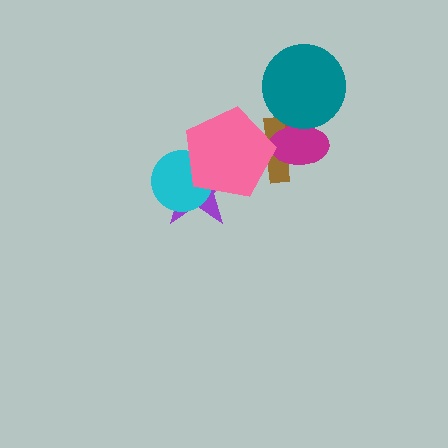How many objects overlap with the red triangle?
4 objects overlap with the red triangle.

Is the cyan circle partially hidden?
Yes, it is partially covered by another shape.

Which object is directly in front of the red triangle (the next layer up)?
The brown cross is directly in front of the red triangle.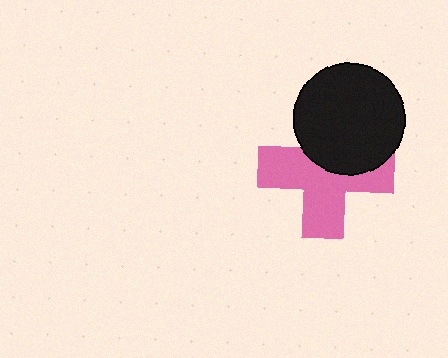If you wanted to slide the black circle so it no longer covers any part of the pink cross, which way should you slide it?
Slide it up — that is the most direct way to separate the two shapes.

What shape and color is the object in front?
The object in front is a black circle.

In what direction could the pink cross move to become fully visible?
The pink cross could move down. That would shift it out from behind the black circle entirely.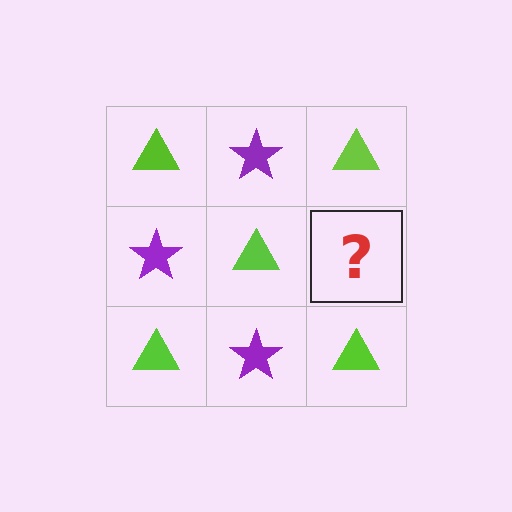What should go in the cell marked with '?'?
The missing cell should contain a purple star.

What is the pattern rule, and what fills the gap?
The rule is that it alternates lime triangle and purple star in a checkerboard pattern. The gap should be filled with a purple star.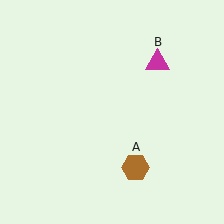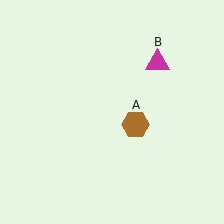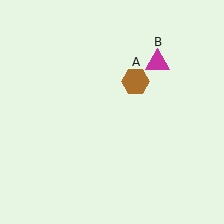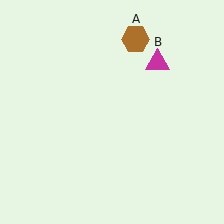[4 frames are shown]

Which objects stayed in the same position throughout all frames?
Magenta triangle (object B) remained stationary.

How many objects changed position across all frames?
1 object changed position: brown hexagon (object A).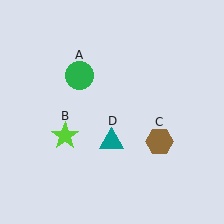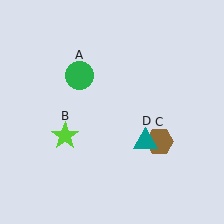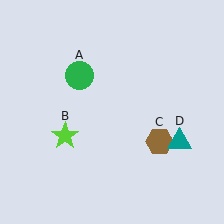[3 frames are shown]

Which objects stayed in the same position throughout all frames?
Green circle (object A) and lime star (object B) and brown hexagon (object C) remained stationary.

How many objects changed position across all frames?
1 object changed position: teal triangle (object D).